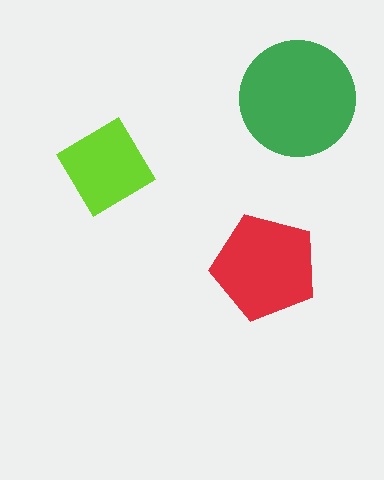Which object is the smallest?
The lime diamond.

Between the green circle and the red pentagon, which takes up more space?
The green circle.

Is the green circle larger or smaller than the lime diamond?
Larger.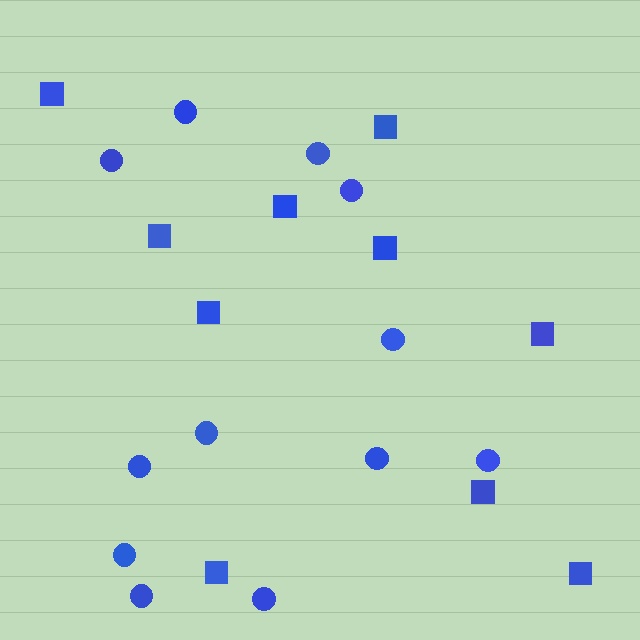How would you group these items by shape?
There are 2 groups: one group of circles (12) and one group of squares (10).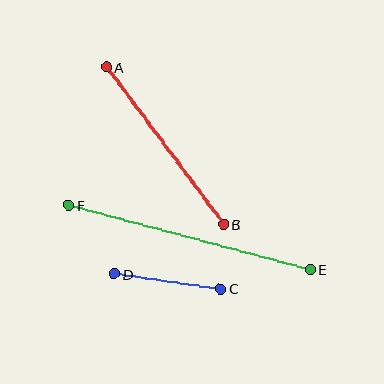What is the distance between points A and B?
The distance is approximately 196 pixels.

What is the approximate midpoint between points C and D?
The midpoint is at approximately (168, 281) pixels.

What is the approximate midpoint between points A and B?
The midpoint is at approximately (165, 146) pixels.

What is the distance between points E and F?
The distance is approximately 250 pixels.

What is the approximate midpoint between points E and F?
The midpoint is at approximately (190, 237) pixels.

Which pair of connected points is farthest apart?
Points E and F are farthest apart.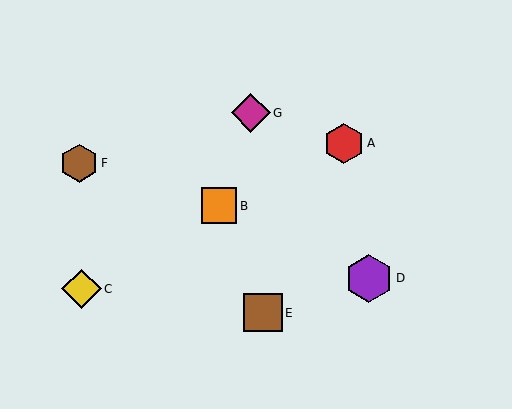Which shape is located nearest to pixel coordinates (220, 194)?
The orange square (labeled B) at (219, 206) is nearest to that location.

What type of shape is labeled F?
Shape F is a brown hexagon.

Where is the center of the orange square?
The center of the orange square is at (219, 206).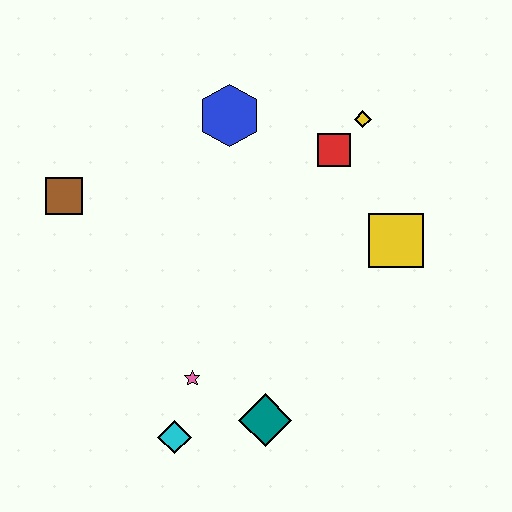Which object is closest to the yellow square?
The red square is closest to the yellow square.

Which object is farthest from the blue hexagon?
The cyan diamond is farthest from the blue hexagon.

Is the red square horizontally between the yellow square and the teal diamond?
Yes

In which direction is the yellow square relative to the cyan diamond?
The yellow square is to the right of the cyan diamond.